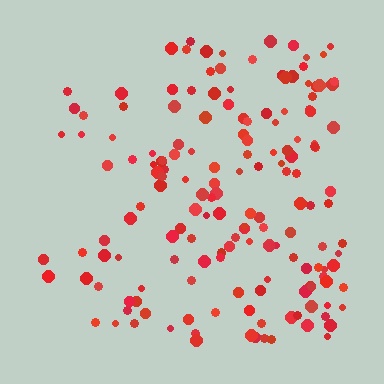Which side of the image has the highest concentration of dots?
The right.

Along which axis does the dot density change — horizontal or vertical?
Horizontal.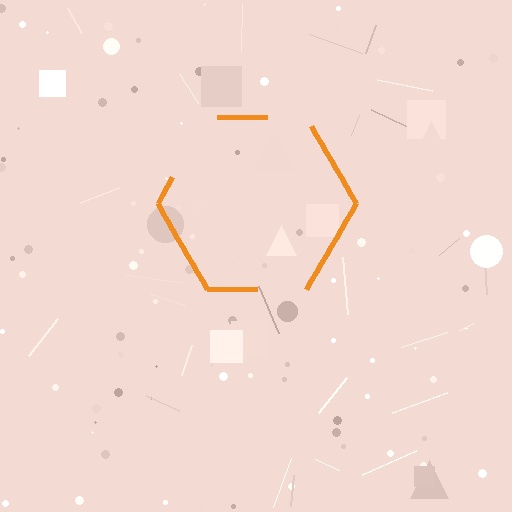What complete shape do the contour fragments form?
The contour fragments form a hexagon.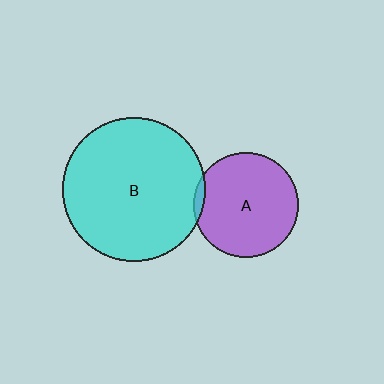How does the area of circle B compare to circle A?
Approximately 1.9 times.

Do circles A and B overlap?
Yes.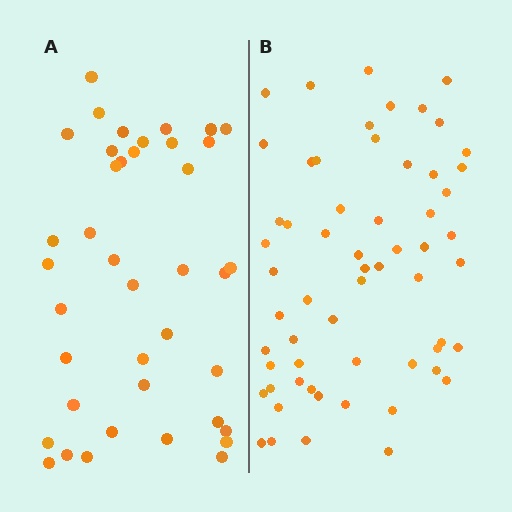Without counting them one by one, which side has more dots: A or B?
Region B (the right region) has more dots.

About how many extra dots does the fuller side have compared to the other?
Region B has approximately 20 more dots than region A.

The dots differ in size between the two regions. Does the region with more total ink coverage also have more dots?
No. Region A has more total ink coverage because its dots are larger, but region B actually contains more individual dots. Total area can be misleading — the number of items is what matters here.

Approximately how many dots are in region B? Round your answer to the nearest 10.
About 60 dots.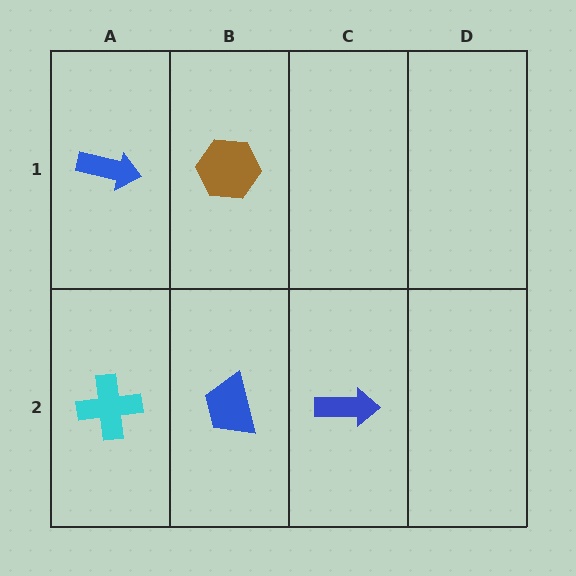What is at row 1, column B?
A brown hexagon.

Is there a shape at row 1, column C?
No, that cell is empty.